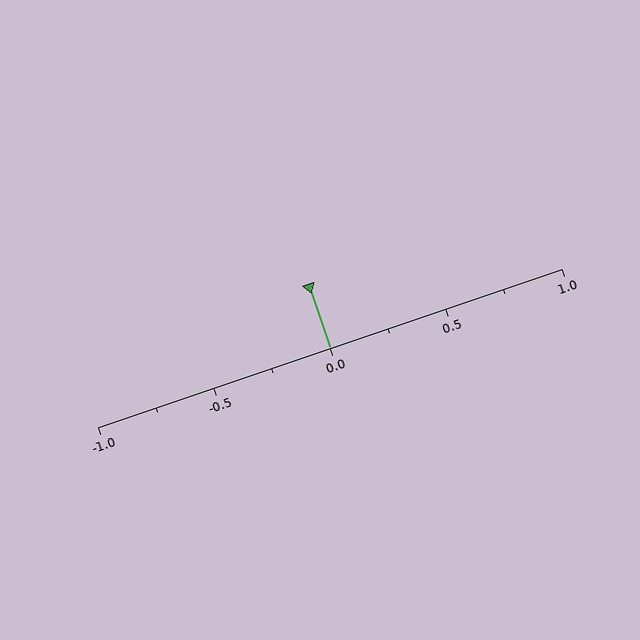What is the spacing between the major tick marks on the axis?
The major ticks are spaced 0.5 apart.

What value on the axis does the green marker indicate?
The marker indicates approximately 0.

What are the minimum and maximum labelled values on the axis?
The axis runs from -1.0 to 1.0.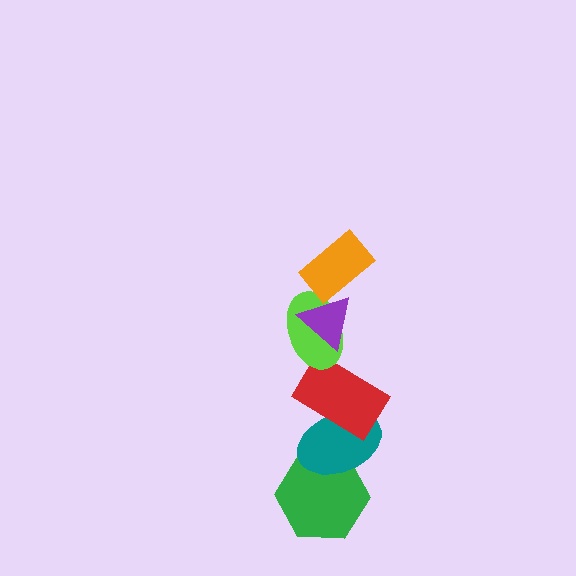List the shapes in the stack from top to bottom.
From top to bottom: the orange rectangle, the purple triangle, the lime ellipse, the red rectangle, the teal ellipse, the green hexagon.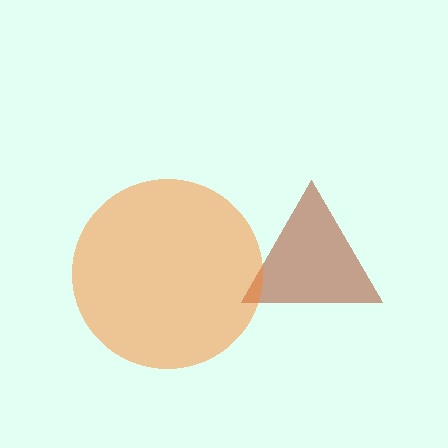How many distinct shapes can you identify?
There are 2 distinct shapes: a brown triangle, an orange circle.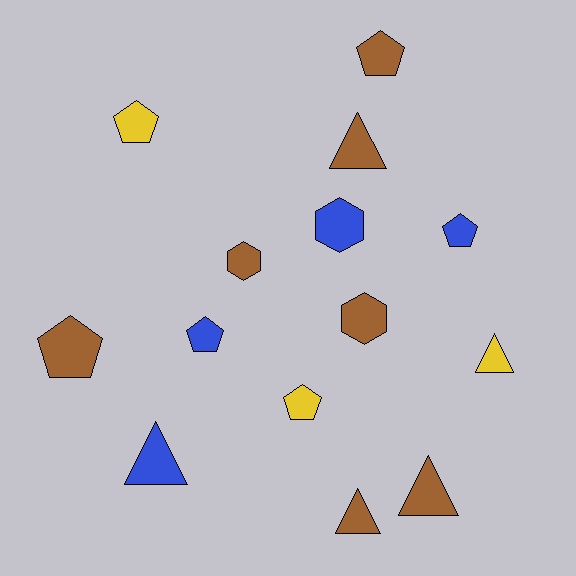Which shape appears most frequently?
Pentagon, with 6 objects.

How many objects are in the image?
There are 14 objects.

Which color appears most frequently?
Brown, with 7 objects.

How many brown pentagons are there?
There are 2 brown pentagons.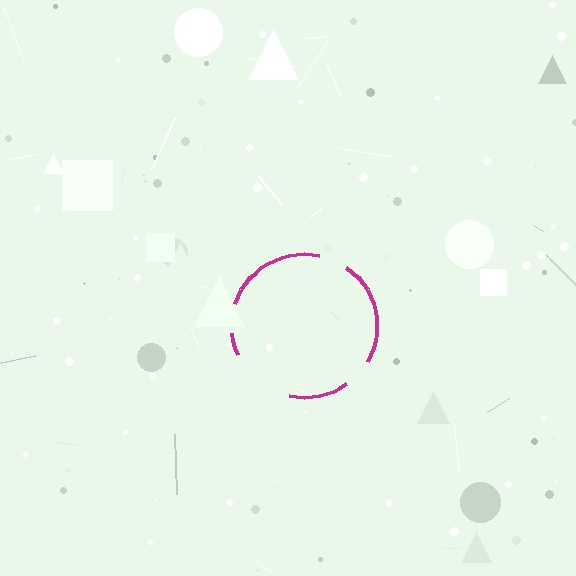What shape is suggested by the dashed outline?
The dashed outline suggests a circle.